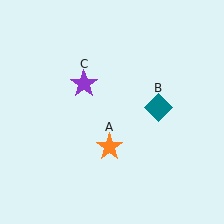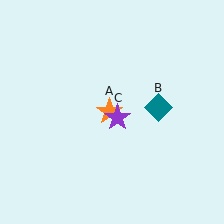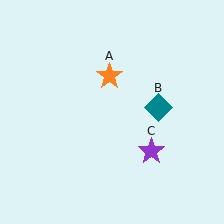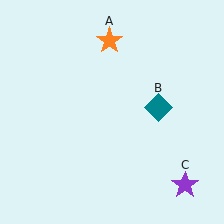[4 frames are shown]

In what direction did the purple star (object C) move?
The purple star (object C) moved down and to the right.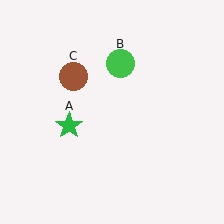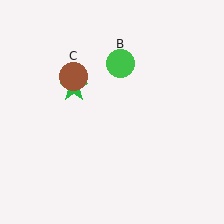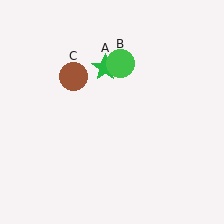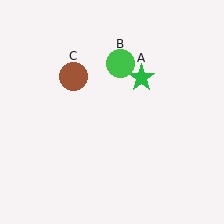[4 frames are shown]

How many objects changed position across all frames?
1 object changed position: green star (object A).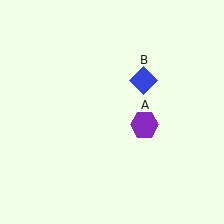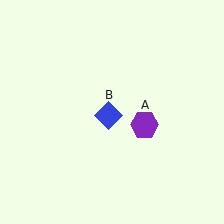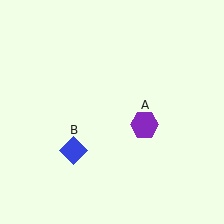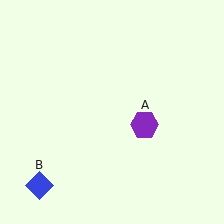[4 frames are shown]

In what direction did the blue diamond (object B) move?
The blue diamond (object B) moved down and to the left.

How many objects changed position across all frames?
1 object changed position: blue diamond (object B).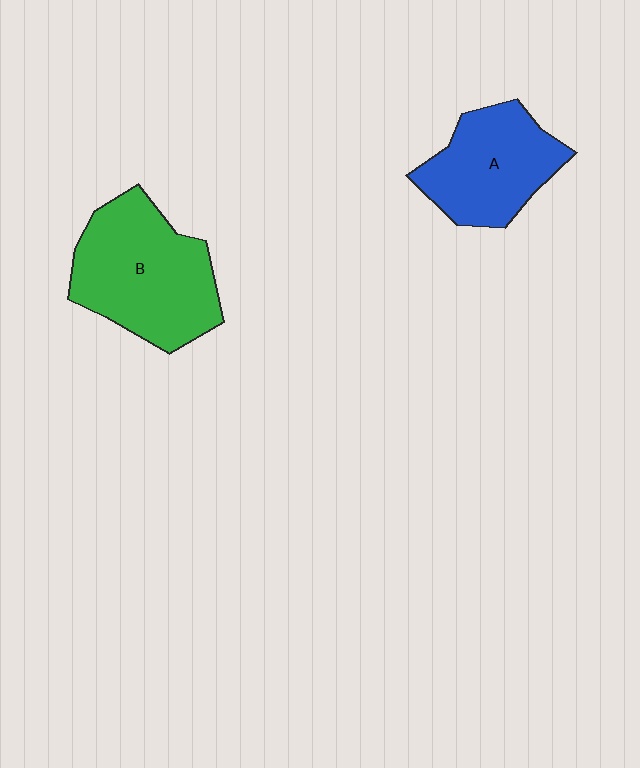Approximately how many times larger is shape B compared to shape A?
Approximately 1.3 times.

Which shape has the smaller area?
Shape A (blue).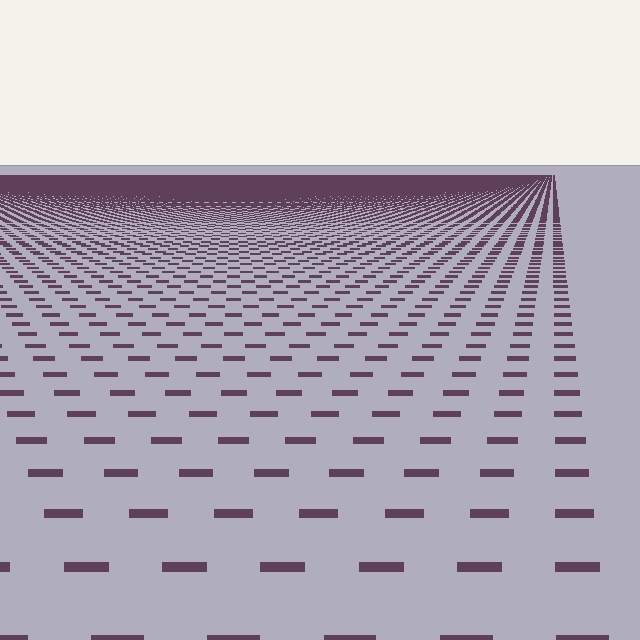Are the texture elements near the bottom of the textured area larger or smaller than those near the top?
Larger. Near the bottom, elements are closer to the viewer and appear at a bigger on-screen size.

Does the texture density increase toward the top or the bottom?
Density increases toward the top.